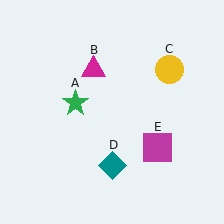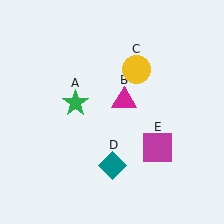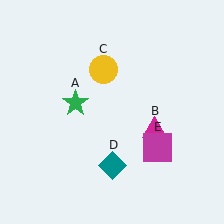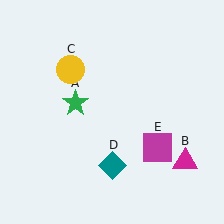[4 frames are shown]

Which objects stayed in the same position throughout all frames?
Green star (object A) and teal diamond (object D) and magenta square (object E) remained stationary.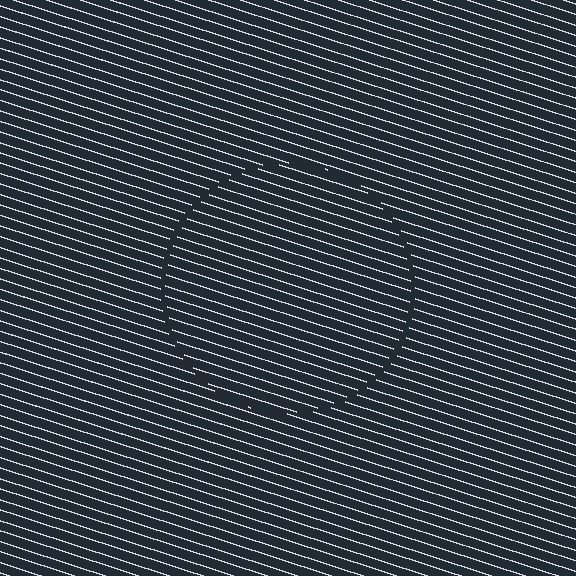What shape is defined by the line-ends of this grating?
An illusory circle. The interior of the shape contains the same grating, shifted by half a period — the contour is defined by the phase discontinuity where line-ends from the inner and outer gratings abut.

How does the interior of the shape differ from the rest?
The interior of the shape contains the same grating, shifted by half a period — the contour is defined by the phase discontinuity where line-ends from the inner and outer gratings abut.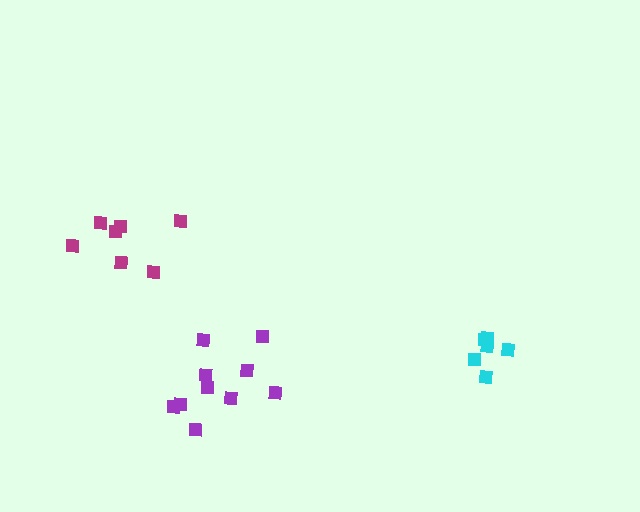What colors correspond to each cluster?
The clusters are colored: magenta, purple, cyan.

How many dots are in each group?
Group 1: 7 dots, Group 2: 10 dots, Group 3: 6 dots (23 total).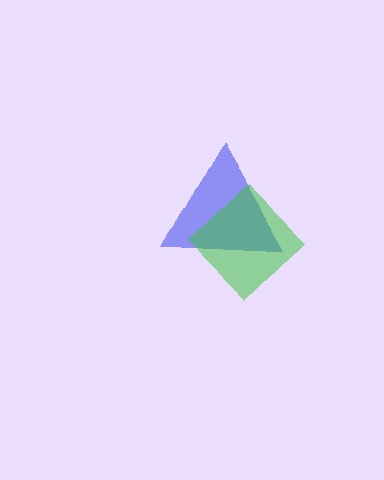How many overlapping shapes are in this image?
There are 2 overlapping shapes in the image.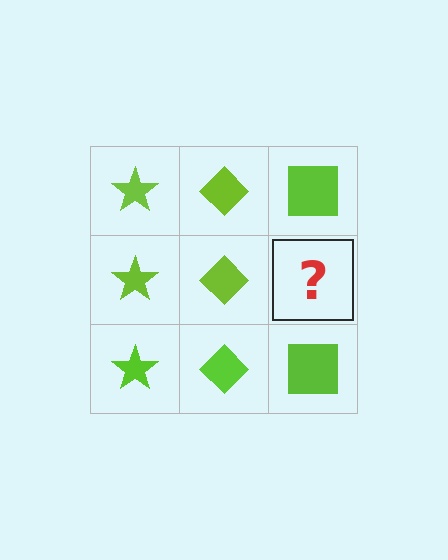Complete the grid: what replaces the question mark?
The question mark should be replaced with a lime square.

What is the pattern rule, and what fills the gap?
The rule is that each column has a consistent shape. The gap should be filled with a lime square.